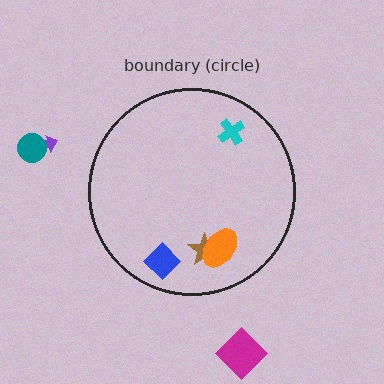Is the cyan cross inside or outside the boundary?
Inside.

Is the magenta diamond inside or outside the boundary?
Outside.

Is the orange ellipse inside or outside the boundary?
Inside.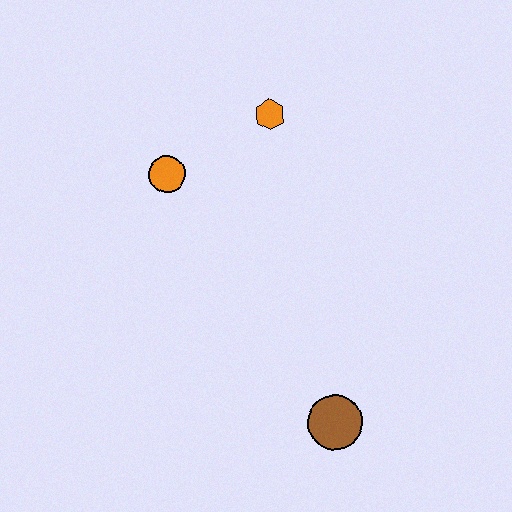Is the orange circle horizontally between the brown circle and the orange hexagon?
No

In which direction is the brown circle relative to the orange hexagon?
The brown circle is below the orange hexagon.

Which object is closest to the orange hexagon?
The orange circle is closest to the orange hexagon.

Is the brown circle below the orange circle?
Yes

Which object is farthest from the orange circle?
The brown circle is farthest from the orange circle.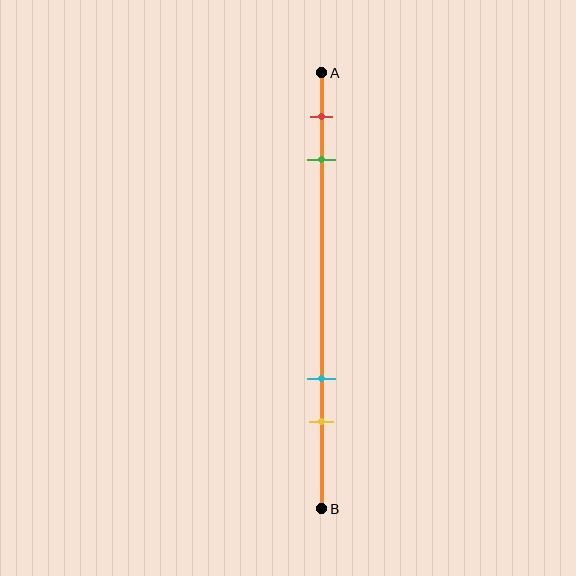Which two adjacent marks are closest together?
The red and green marks are the closest adjacent pair.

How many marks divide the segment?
There are 4 marks dividing the segment.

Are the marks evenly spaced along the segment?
No, the marks are not evenly spaced.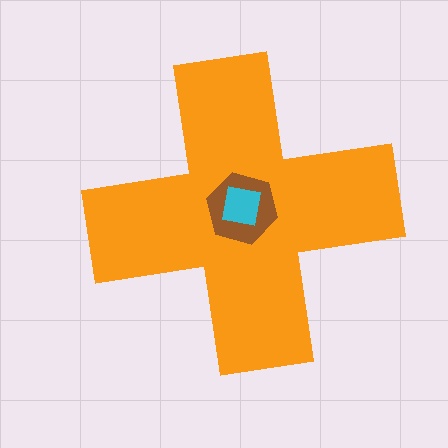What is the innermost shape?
The cyan square.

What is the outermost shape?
The orange cross.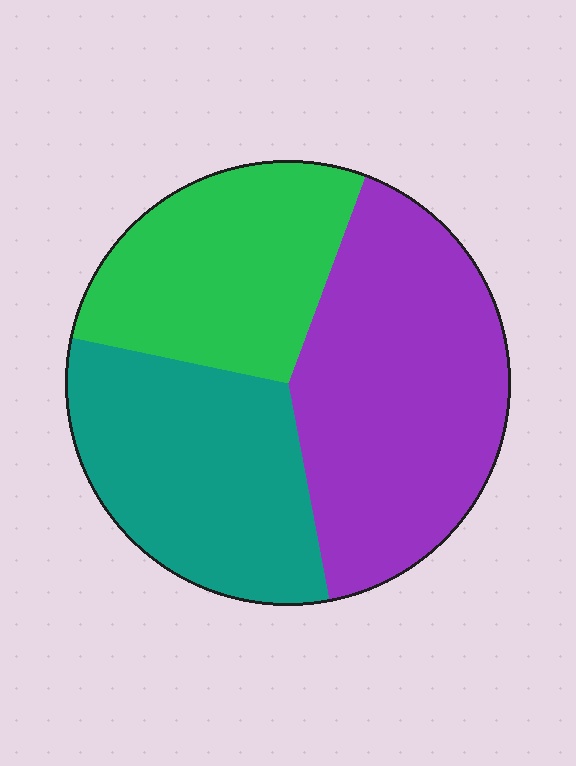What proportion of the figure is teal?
Teal takes up about one third (1/3) of the figure.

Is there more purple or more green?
Purple.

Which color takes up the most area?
Purple, at roughly 40%.